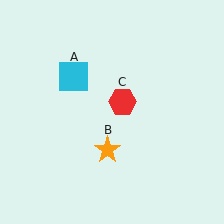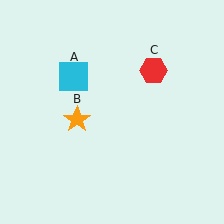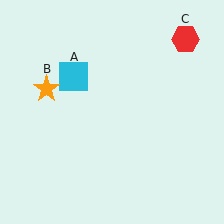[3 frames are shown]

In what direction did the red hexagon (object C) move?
The red hexagon (object C) moved up and to the right.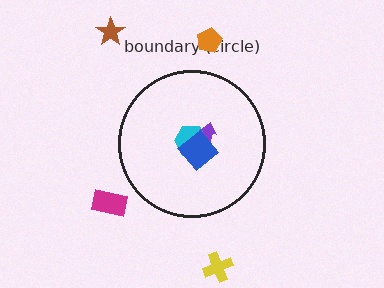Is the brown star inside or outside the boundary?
Outside.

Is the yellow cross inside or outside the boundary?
Outside.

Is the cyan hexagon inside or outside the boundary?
Inside.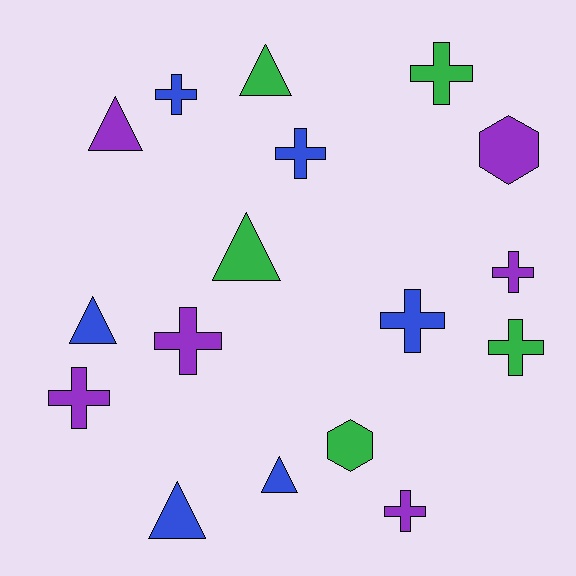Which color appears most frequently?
Purple, with 6 objects.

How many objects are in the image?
There are 17 objects.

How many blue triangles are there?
There are 3 blue triangles.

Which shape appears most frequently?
Cross, with 9 objects.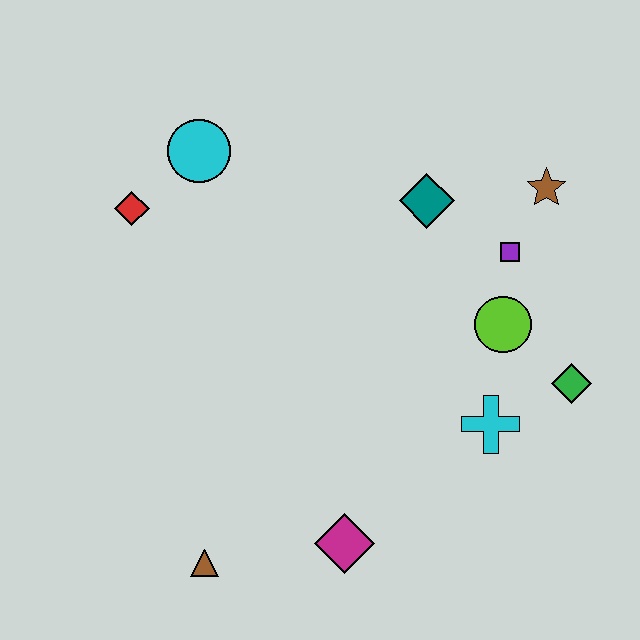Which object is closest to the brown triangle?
The magenta diamond is closest to the brown triangle.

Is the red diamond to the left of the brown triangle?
Yes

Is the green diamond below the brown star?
Yes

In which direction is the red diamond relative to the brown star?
The red diamond is to the left of the brown star.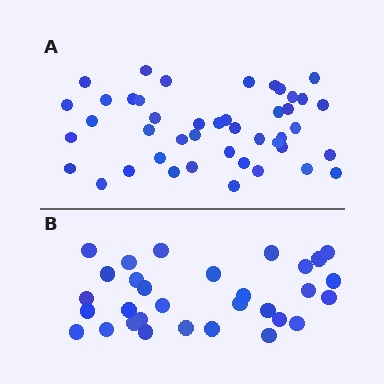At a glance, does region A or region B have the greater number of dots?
Region A (the top region) has more dots.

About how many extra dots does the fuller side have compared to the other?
Region A has approximately 15 more dots than region B.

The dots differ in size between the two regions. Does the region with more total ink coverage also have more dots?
No. Region B has more total ink coverage because its dots are larger, but region A actually contains more individual dots. Total area can be misleading — the number of items is what matters here.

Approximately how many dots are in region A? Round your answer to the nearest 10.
About 40 dots. (The exact count is 44, which rounds to 40.)